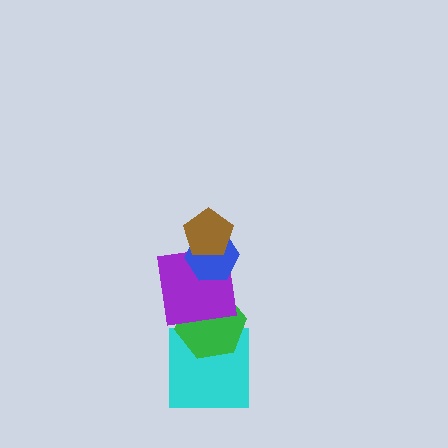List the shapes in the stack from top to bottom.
From top to bottom: the brown pentagon, the blue hexagon, the purple square, the green hexagon, the cyan square.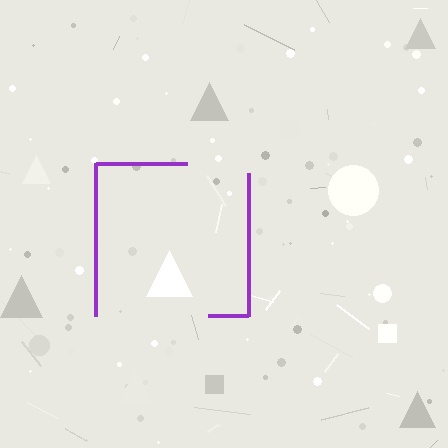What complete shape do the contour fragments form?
The contour fragments form a square.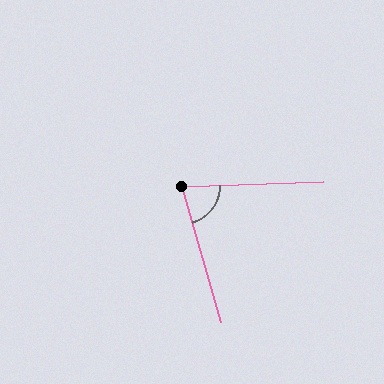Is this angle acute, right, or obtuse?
It is acute.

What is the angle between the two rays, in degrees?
Approximately 76 degrees.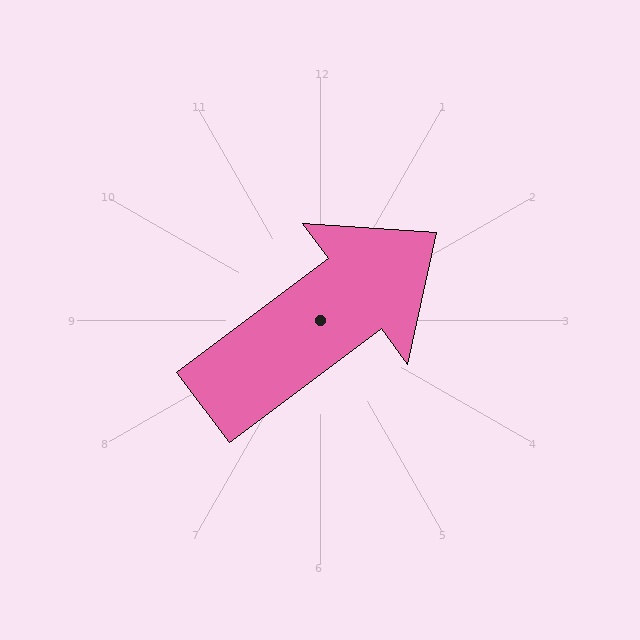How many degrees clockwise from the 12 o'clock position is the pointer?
Approximately 53 degrees.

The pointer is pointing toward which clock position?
Roughly 2 o'clock.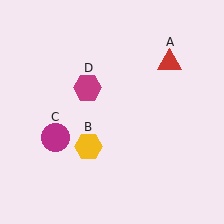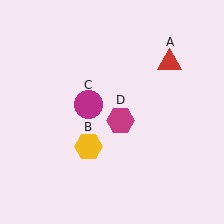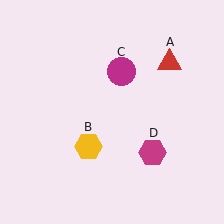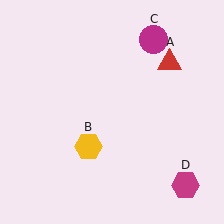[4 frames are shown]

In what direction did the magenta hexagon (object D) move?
The magenta hexagon (object D) moved down and to the right.